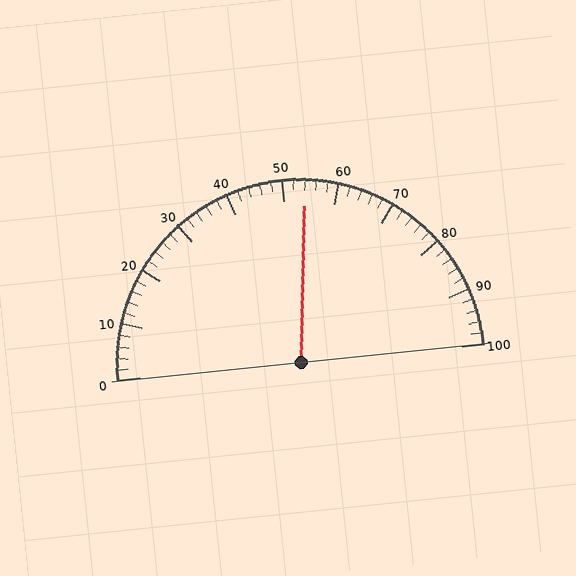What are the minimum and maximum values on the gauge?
The gauge ranges from 0 to 100.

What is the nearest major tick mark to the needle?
The nearest major tick mark is 50.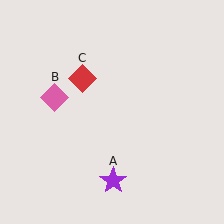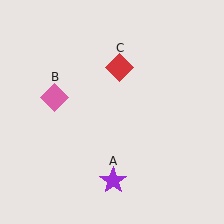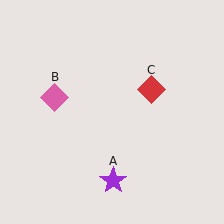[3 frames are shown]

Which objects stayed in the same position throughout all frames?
Purple star (object A) and pink diamond (object B) remained stationary.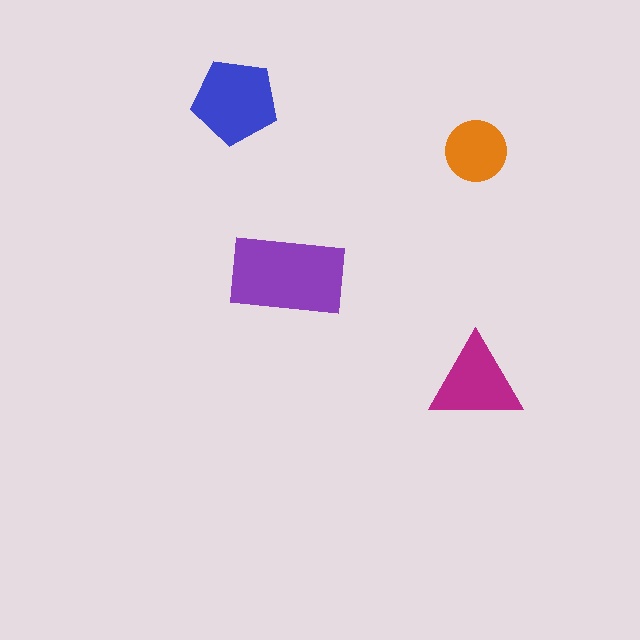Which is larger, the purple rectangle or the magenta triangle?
The purple rectangle.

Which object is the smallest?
The orange circle.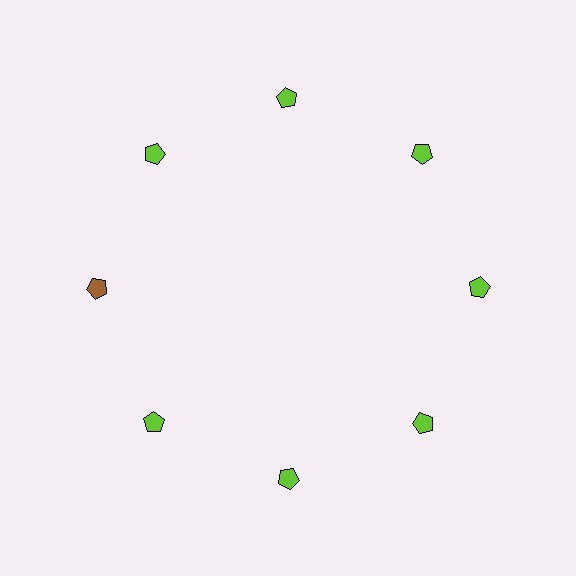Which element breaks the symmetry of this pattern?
The brown pentagon at roughly the 9 o'clock position breaks the symmetry. All other shapes are lime pentagons.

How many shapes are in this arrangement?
There are 8 shapes arranged in a ring pattern.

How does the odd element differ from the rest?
It has a different color: brown instead of lime.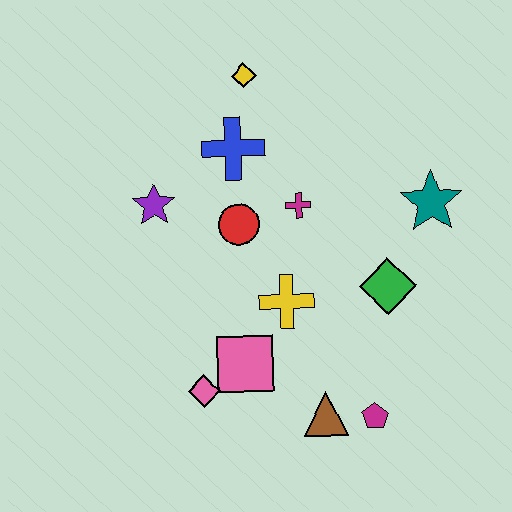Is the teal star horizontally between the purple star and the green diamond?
No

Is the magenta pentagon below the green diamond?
Yes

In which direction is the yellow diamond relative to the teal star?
The yellow diamond is to the left of the teal star.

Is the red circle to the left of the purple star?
No